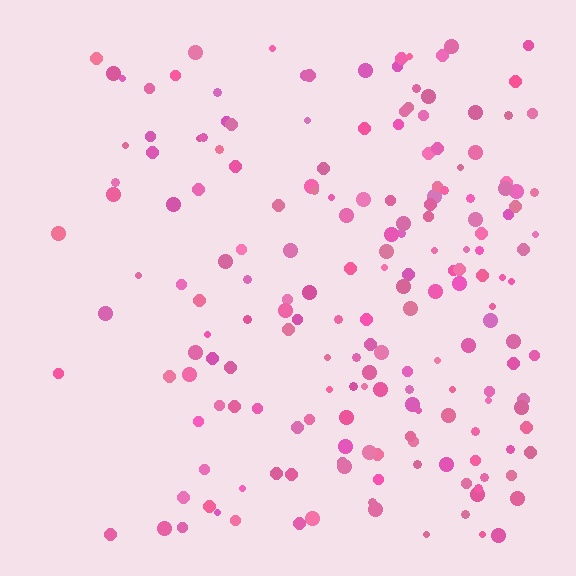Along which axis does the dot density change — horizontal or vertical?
Horizontal.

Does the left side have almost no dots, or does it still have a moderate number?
Still a moderate number, just noticeably fewer than the right.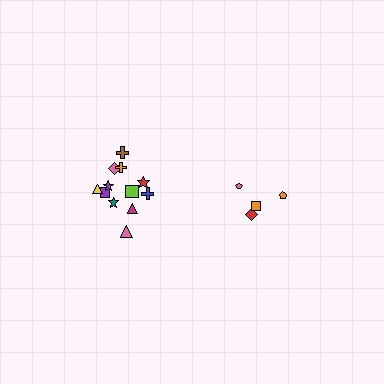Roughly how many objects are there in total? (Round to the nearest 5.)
Roughly 15 objects in total.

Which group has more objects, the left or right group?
The left group.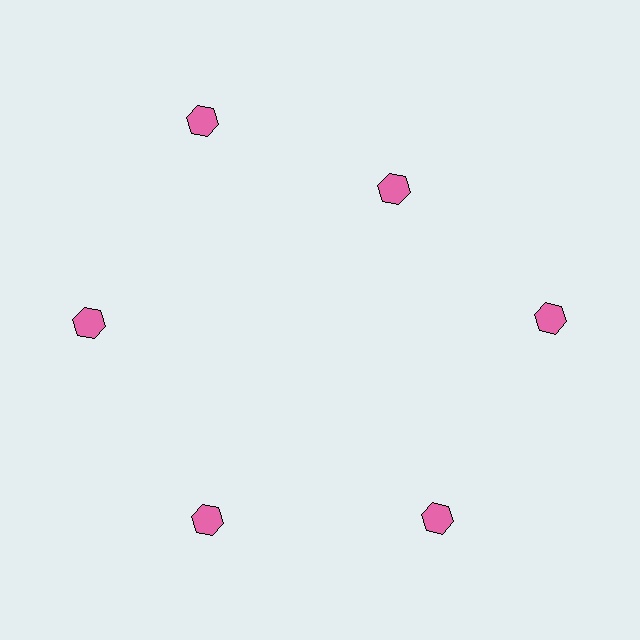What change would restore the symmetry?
The symmetry would be restored by moving it outward, back onto the ring so that all 6 hexagons sit at equal angles and equal distance from the center.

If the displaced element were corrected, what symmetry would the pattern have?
It would have 6-fold rotational symmetry — the pattern would map onto itself every 60 degrees.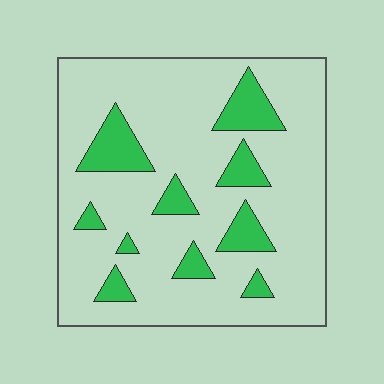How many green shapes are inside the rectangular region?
10.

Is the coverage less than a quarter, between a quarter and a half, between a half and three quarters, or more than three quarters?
Less than a quarter.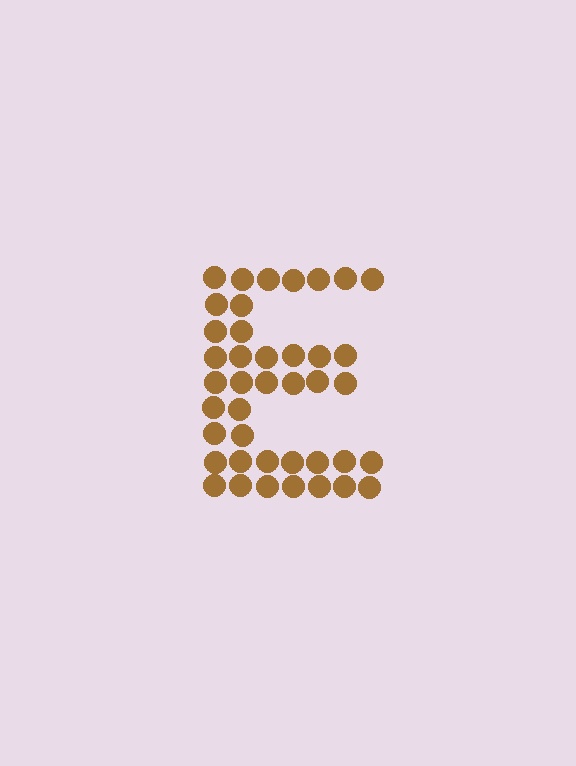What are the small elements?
The small elements are circles.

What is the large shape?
The large shape is the letter E.